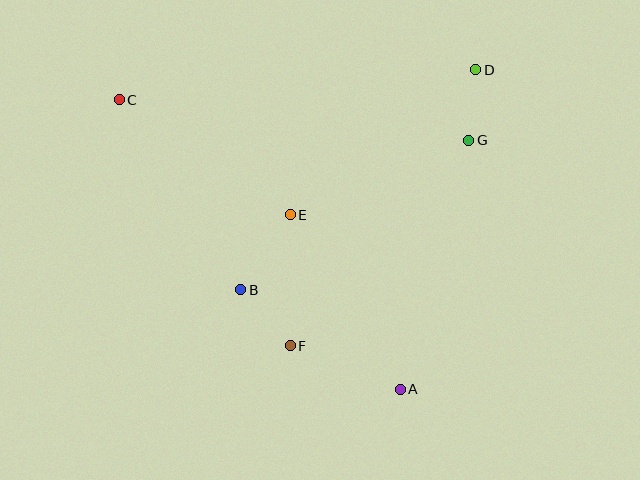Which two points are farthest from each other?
Points A and C are farthest from each other.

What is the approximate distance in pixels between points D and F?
The distance between D and F is approximately 332 pixels.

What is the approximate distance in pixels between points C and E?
The distance between C and E is approximately 206 pixels.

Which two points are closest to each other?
Points D and G are closest to each other.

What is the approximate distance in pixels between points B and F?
The distance between B and F is approximately 75 pixels.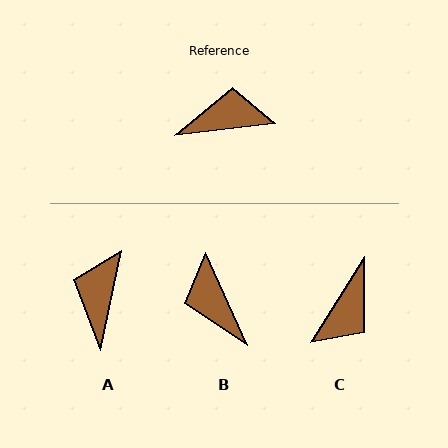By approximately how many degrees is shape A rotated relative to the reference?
Approximately 71 degrees counter-clockwise.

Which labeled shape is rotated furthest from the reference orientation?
C, about 129 degrees away.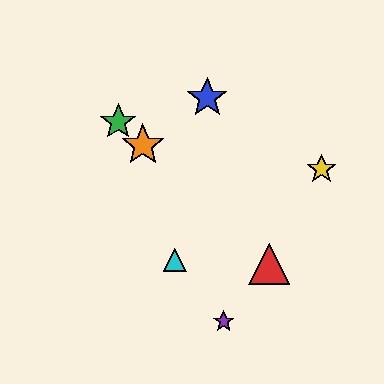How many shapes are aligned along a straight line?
3 shapes (the red triangle, the green star, the orange star) are aligned along a straight line.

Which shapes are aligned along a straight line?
The red triangle, the green star, the orange star are aligned along a straight line.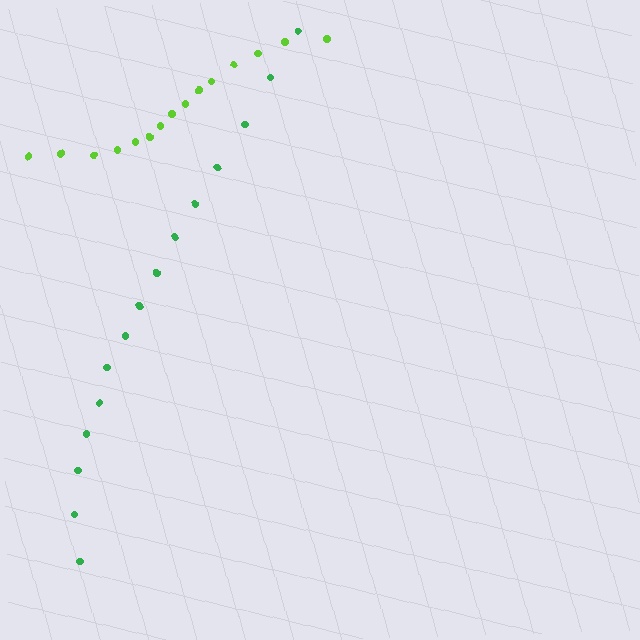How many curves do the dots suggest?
There are 2 distinct paths.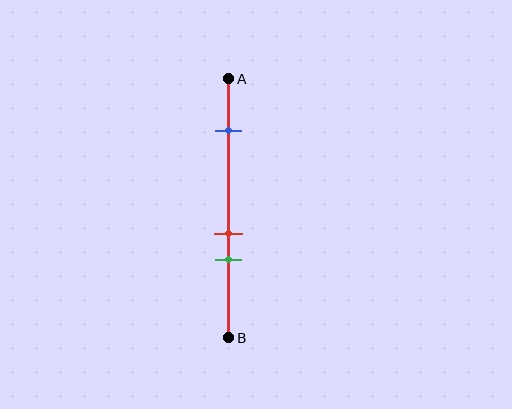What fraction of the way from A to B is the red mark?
The red mark is approximately 60% (0.6) of the way from A to B.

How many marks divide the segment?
There are 3 marks dividing the segment.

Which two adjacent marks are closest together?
The red and green marks are the closest adjacent pair.